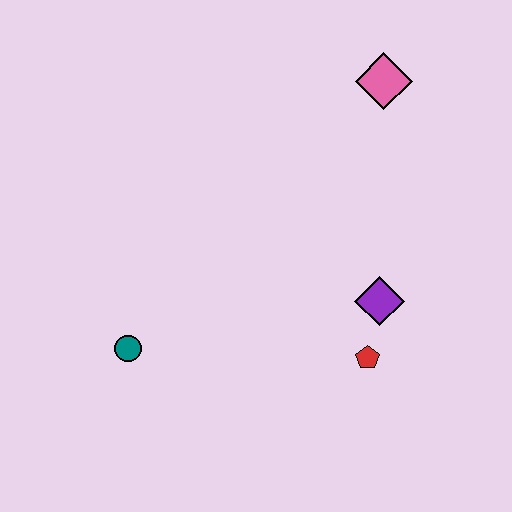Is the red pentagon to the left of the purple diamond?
Yes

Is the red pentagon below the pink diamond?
Yes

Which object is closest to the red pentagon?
The purple diamond is closest to the red pentagon.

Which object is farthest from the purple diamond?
The teal circle is farthest from the purple diamond.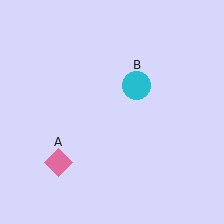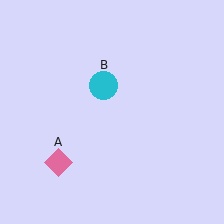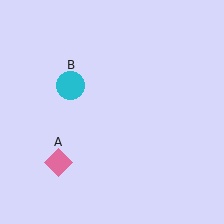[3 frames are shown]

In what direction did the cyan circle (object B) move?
The cyan circle (object B) moved left.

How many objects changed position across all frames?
1 object changed position: cyan circle (object B).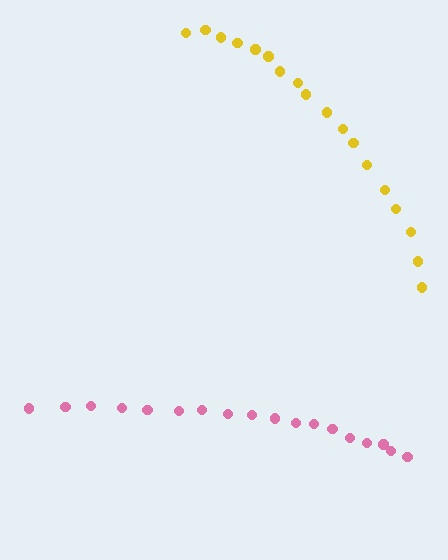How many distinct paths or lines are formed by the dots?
There are 2 distinct paths.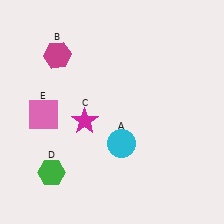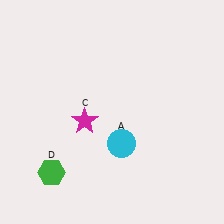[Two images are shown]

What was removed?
The magenta hexagon (B), the pink square (E) were removed in Image 2.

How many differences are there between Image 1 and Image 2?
There are 2 differences between the two images.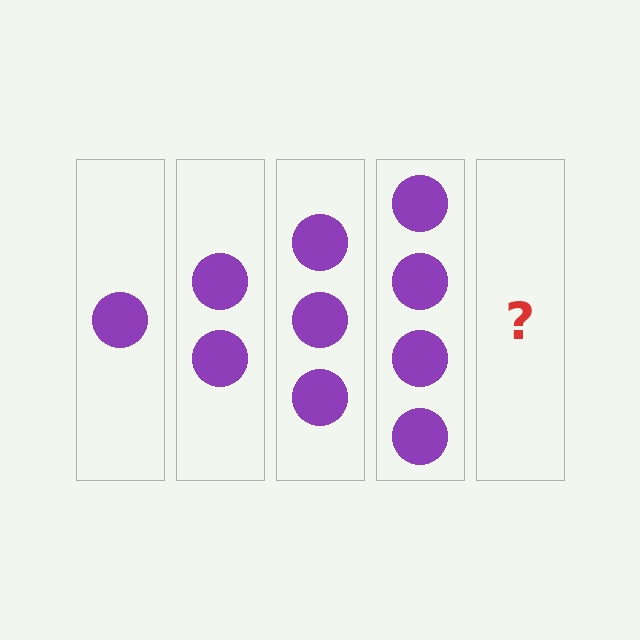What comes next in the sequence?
The next element should be 5 circles.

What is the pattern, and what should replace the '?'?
The pattern is that each step adds one more circle. The '?' should be 5 circles.